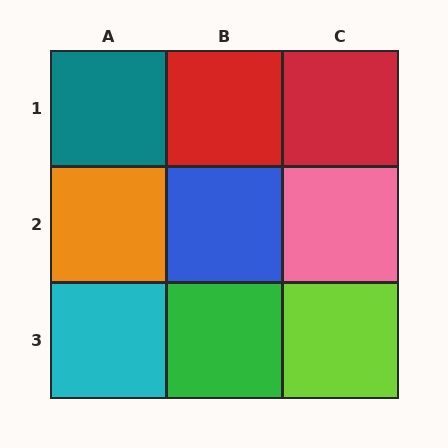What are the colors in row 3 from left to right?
Cyan, green, lime.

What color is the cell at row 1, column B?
Red.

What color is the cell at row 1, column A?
Teal.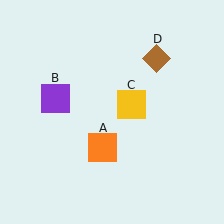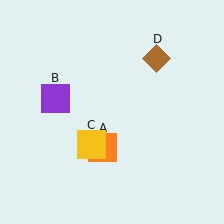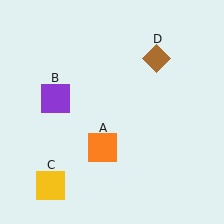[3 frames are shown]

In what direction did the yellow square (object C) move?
The yellow square (object C) moved down and to the left.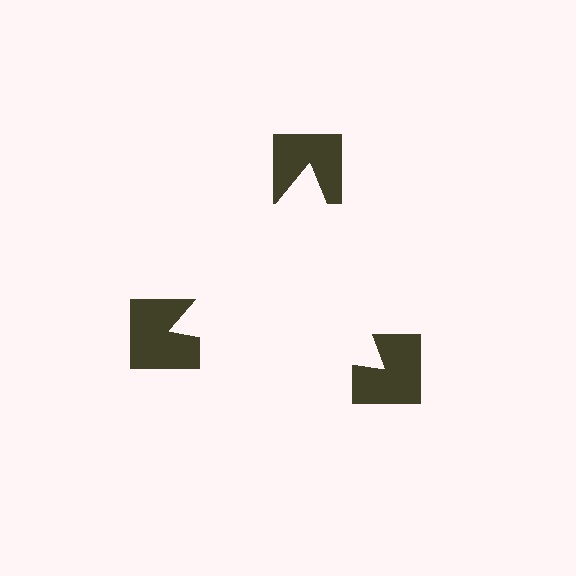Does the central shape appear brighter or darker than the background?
It typically appears slightly brighter than the background, even though no actual brightness change is drawn.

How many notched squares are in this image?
There are 3 — one at each vertex of the illusory triangle.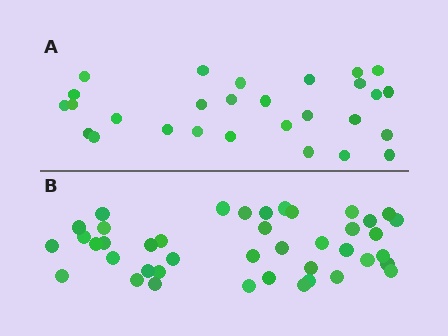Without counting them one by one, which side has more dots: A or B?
Region B (the bottom region) has more dots.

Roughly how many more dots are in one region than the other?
Region B has approximately 15 more dots than region A.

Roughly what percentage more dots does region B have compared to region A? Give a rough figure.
About 50% more.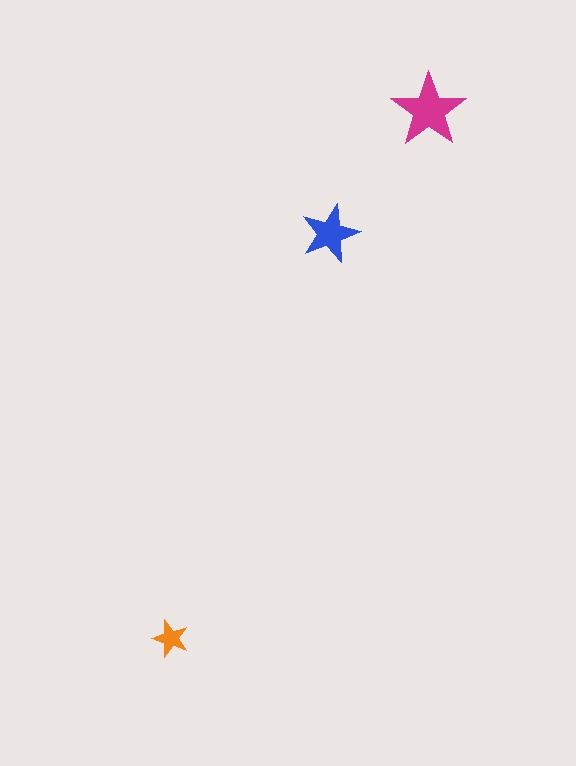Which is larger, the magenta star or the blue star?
The magenta one.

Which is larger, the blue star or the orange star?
The blue one.